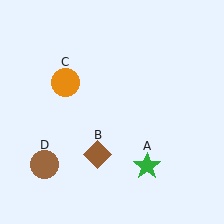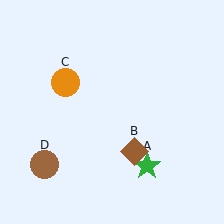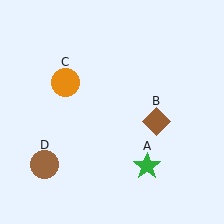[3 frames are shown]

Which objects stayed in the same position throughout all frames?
Green star (object A) and orange circle (object C) and brown circle (object D) remained stationary.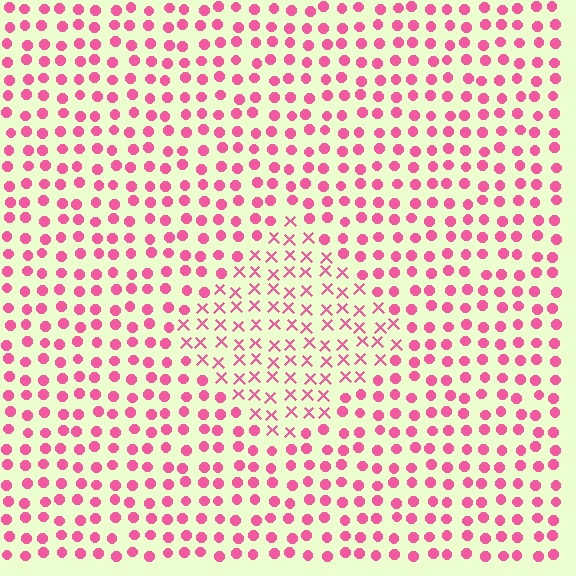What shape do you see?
I see a diamond.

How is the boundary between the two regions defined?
The boundary is defined by a change in element shape: X marks inside vs. circles outside. All elements share the same color and spacing.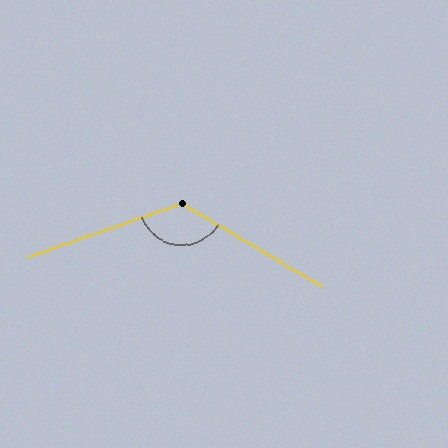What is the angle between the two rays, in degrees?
Approximately 130 degrees.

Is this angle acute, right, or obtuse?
It is obtuse.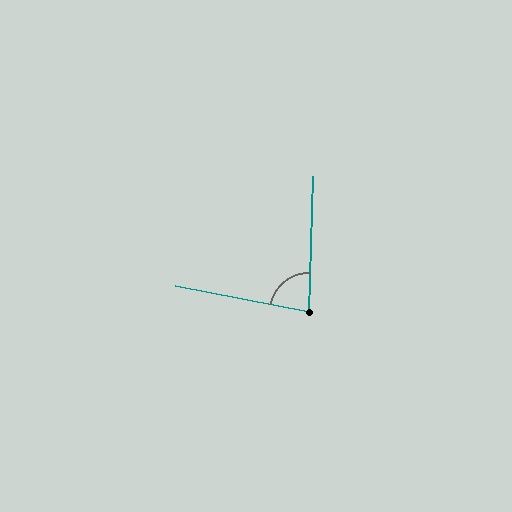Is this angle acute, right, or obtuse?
It is acute.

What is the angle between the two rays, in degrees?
Approximately 81 degrees.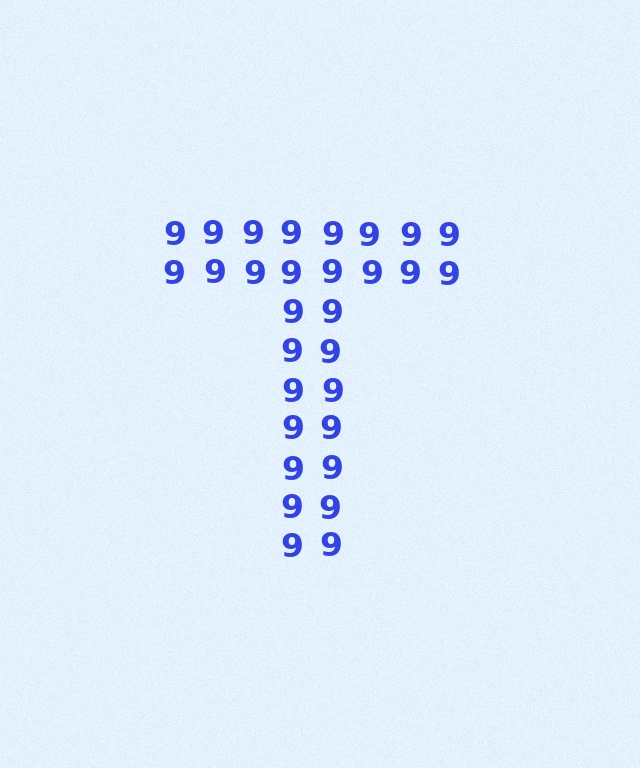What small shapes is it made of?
It is made of small digit 9's.